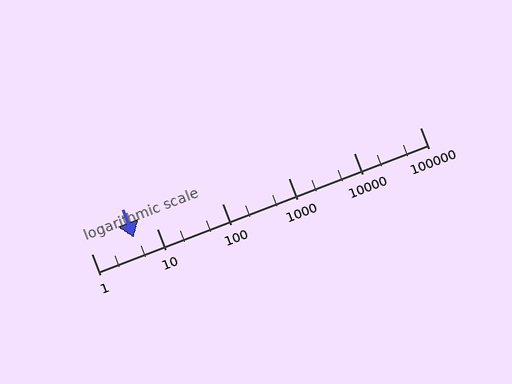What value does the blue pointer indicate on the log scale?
The pointer indicates approximately 4.5.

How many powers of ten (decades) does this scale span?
The scale spans 5 decades, from 1 to 100000.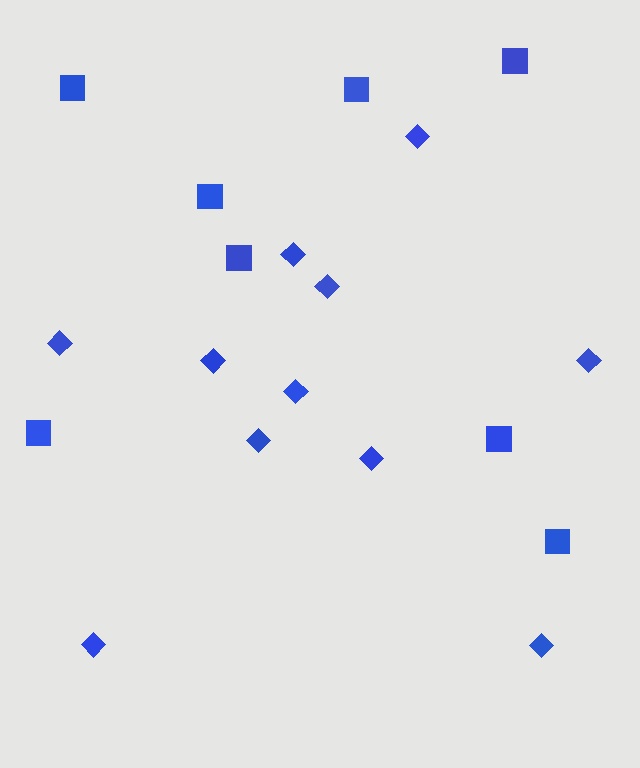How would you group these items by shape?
There are 2 groups: one group of squares (8) and one group of diamonds (11).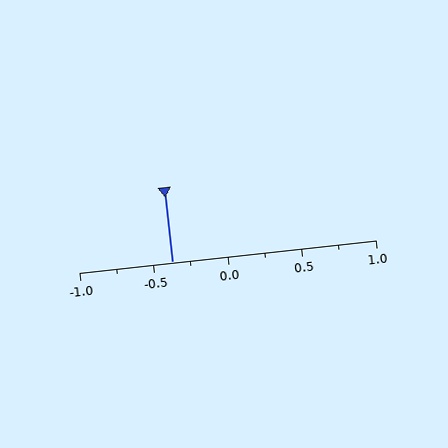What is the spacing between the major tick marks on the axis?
The major ticks are spaced 0.5 apart.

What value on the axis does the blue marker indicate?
The marker indicates approximately -0.38.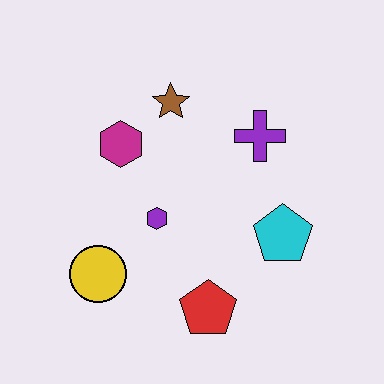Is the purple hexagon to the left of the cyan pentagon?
Yes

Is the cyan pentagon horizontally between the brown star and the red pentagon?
No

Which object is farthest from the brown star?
The red pentagon is farthest from the brown star.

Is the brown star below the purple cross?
No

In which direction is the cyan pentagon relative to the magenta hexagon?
The cyan pentagon is to the right of the magenta hexagon.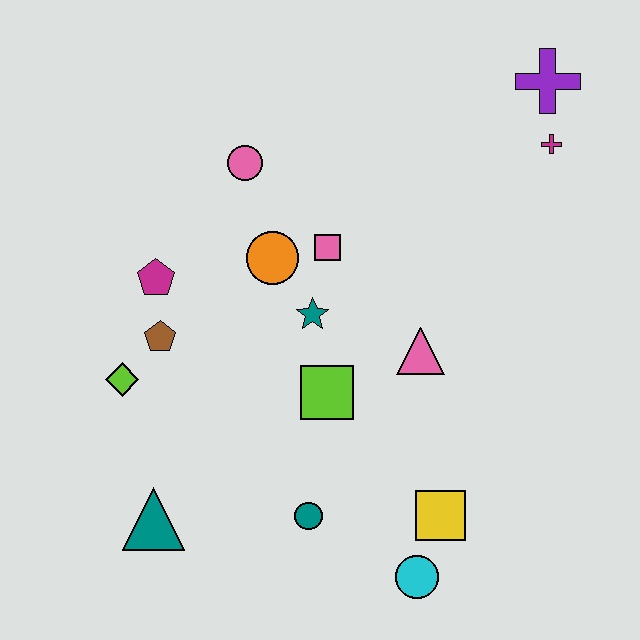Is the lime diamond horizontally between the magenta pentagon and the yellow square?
No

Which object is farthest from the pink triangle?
The teal triangle is farthest from the pink triangle.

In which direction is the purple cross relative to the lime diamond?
The purple cross is to the right of the lime diamond.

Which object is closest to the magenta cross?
The purple cross is closest to the magenta cross.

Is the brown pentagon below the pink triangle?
No